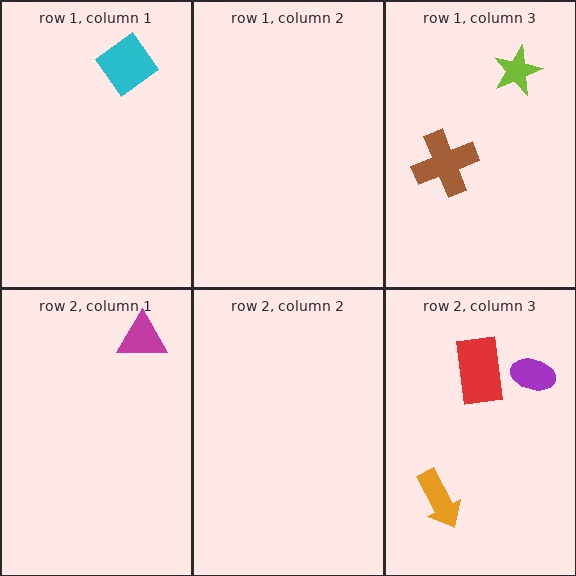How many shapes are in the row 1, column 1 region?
1.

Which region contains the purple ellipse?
The row 2, column 3 region.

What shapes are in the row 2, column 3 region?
The purple ellipse, the orange arrow, the red rectangle.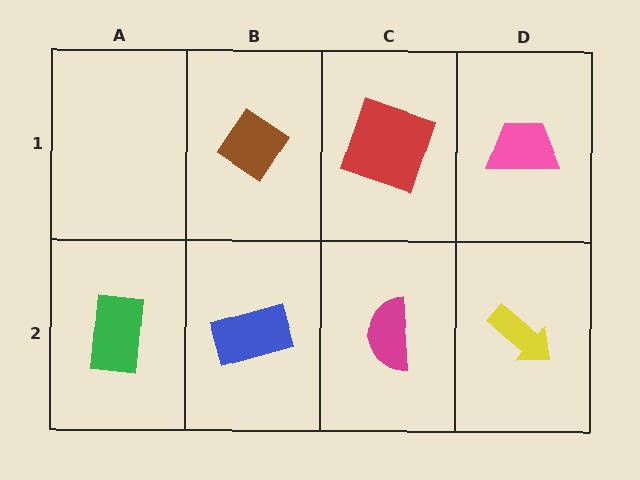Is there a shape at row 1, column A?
No, that cell is empty.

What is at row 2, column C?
A magenta semicircle.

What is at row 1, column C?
A red square.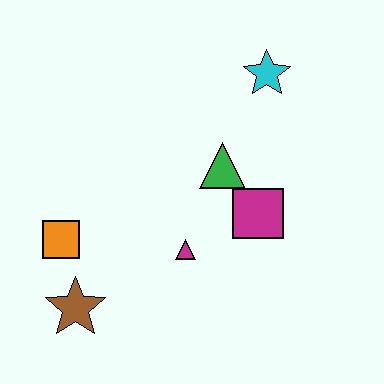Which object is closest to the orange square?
The brown star is closest to the orange square.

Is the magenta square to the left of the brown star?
No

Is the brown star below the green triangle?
Yes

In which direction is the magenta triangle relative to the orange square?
The magenta triangle is to the right of the orange square.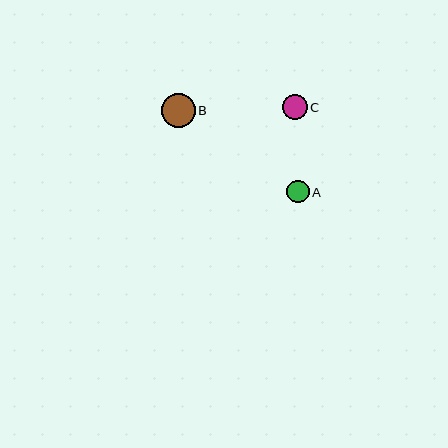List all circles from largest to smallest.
From largest to smallest: B, C, A.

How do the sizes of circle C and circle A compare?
Circle C and circle A are approximately the same size.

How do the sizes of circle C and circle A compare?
Circle C and circle A are approximately the same size.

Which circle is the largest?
Circle B is the largest with a size of approximately 34 pixels.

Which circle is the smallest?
Circle A is the smallest with a size of approximately 23 pixels.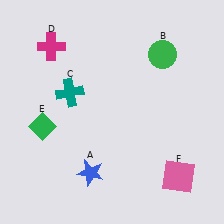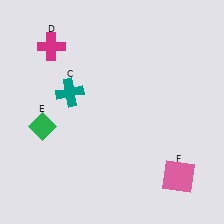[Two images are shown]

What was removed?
The green circle (B), the blue star (A) were removed in Image 2.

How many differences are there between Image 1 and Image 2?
There are 2 differences between the two images.